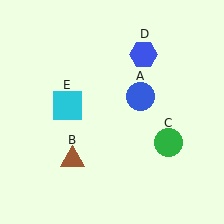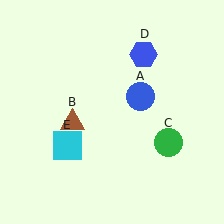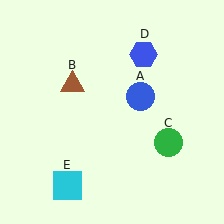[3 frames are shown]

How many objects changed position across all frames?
2 objects changed position: brown triangle (object B), cyan square (object E).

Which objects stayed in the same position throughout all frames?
Blue circle (object A) and green circle (object C) and blue hexagon (object D) remained stationary.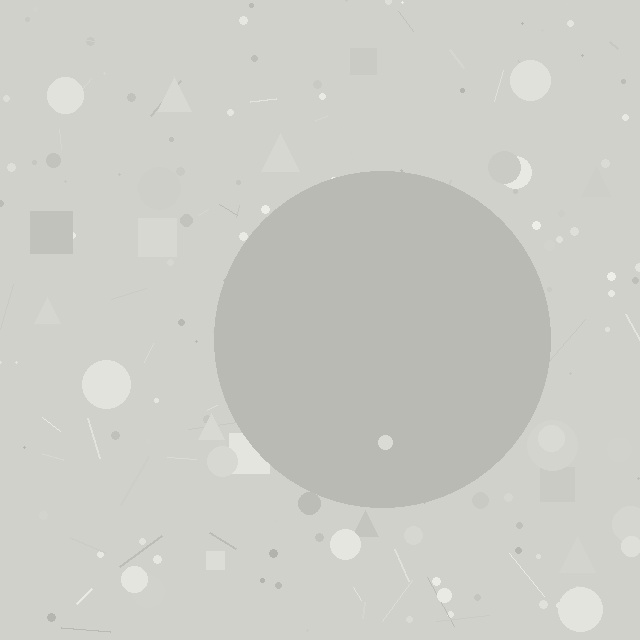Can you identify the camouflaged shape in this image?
The camouflaged shape is a circle.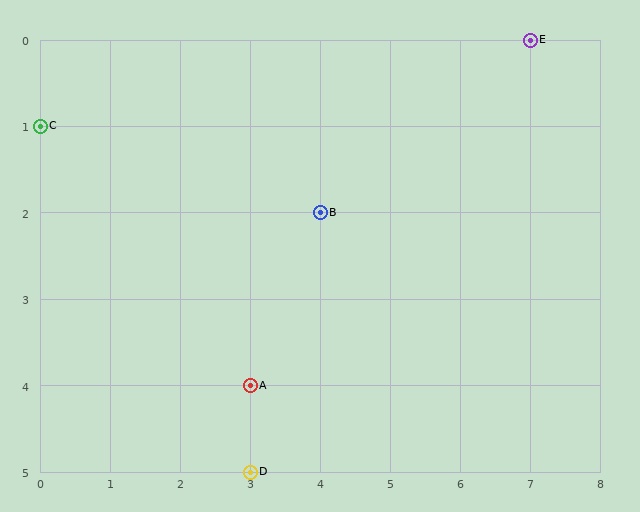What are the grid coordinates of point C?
Point C is at grid coordinates (0, 1).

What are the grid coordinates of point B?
Point B is at grid coordinates (4, 2).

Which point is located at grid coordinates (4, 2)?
Point B is at (4, 2).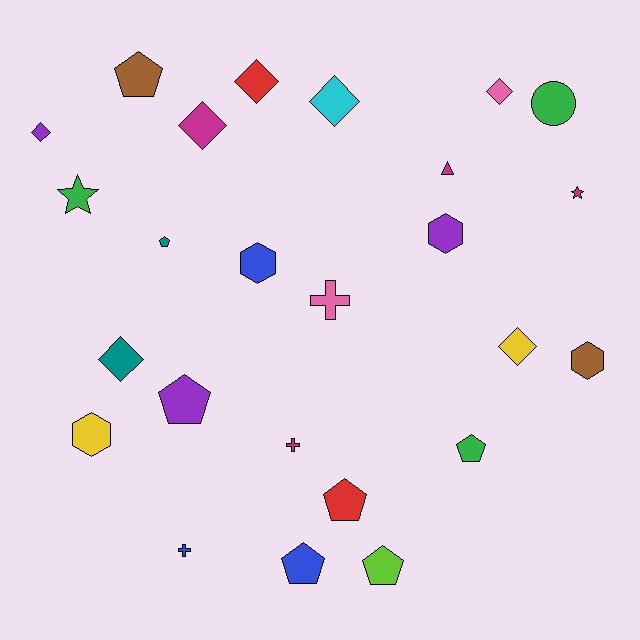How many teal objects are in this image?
There are 2 teal objects.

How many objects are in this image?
There are 25 objects.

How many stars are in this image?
There are 2 stars.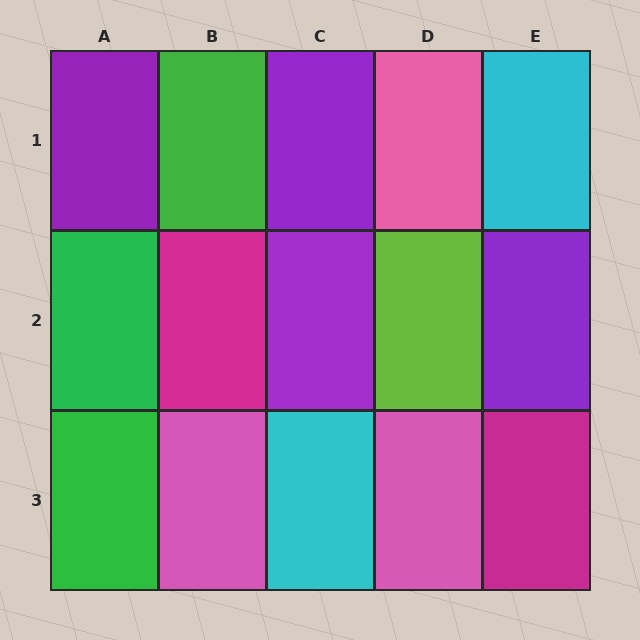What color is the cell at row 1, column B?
Green.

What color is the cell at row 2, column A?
Green.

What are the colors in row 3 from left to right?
Green, pink, cyan, pink, magenta.